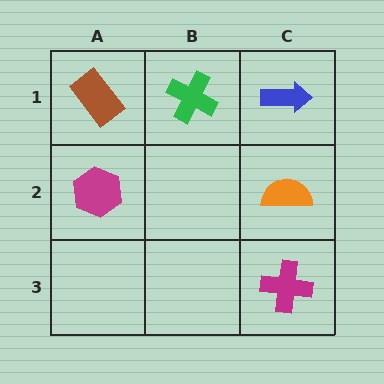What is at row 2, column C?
An orange semicircle.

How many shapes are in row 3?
1 shape.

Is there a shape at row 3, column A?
No, that cell is empty.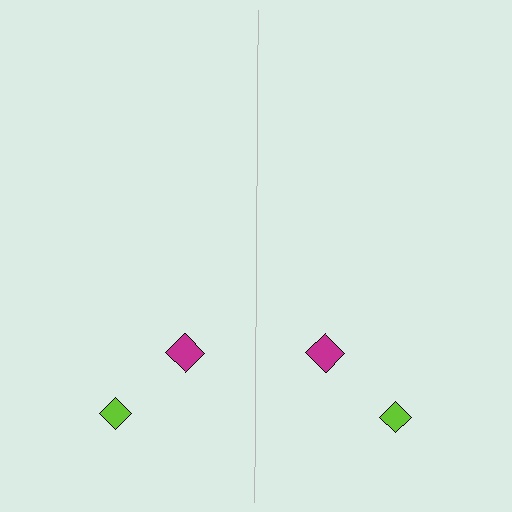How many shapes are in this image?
There are 4 shapes in this image.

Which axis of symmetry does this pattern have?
The pattern has a vertical axis of symmetry running through the center of the image.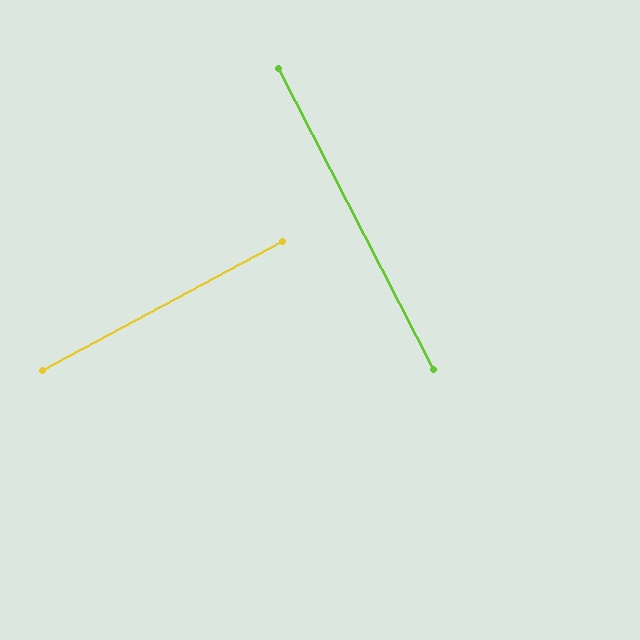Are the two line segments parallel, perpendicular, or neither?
Perpendicular — they meet at approximately 89°.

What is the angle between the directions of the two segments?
Approximately 89 degrees.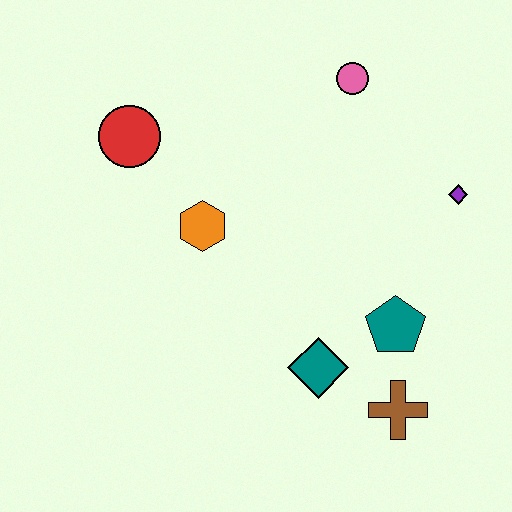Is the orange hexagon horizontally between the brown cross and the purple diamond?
No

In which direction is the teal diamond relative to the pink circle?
The teal diamond is below the pink circle.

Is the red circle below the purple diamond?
No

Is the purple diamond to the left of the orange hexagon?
No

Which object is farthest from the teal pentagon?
The red circle is farthest from the teal pentagon.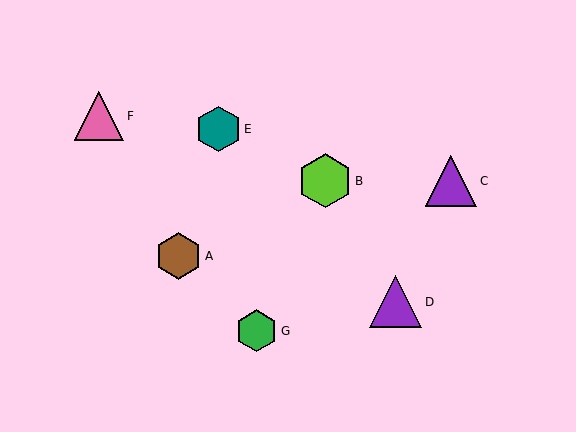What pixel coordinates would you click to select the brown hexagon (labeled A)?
Click at (178, 256) to select the brown hexagon A.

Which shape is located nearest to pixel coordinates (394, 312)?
The purple triangle (labeled D) at (396, 302) is nearest to that location.